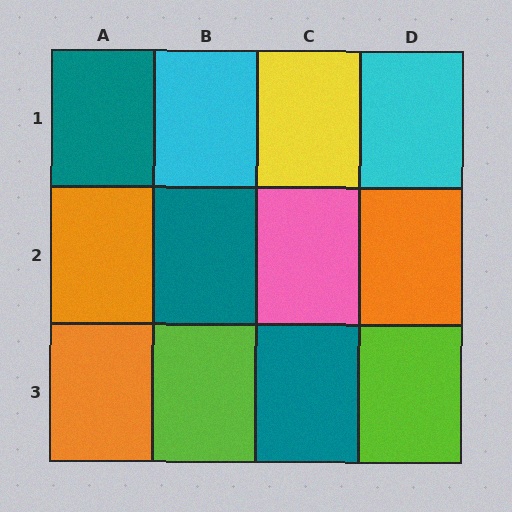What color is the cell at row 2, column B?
Teal.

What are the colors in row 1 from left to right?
Teal, cyan, yellow, cyan.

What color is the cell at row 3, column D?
Lime.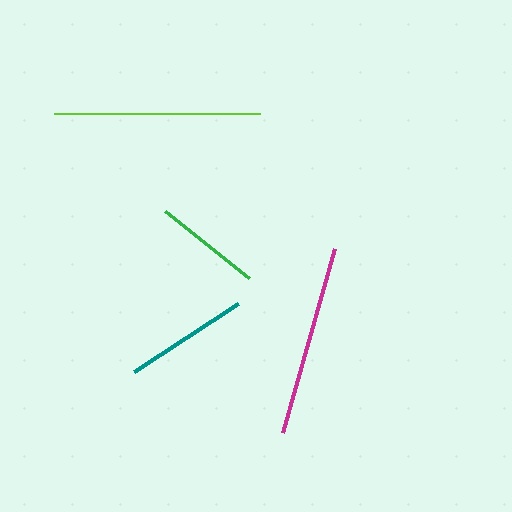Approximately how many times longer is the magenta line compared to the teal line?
The magenta line is approximately 1.5 times the length of the teal line.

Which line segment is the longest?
The lime line is the longest at approximately 207 pixels.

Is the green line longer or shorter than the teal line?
The teal line is longer than the green line.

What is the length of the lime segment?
The lime segment is approximately 207 pixels long.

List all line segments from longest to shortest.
From longest to shortest: lime, magenta, teal, green.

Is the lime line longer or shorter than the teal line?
The lime line is longer than the teal line.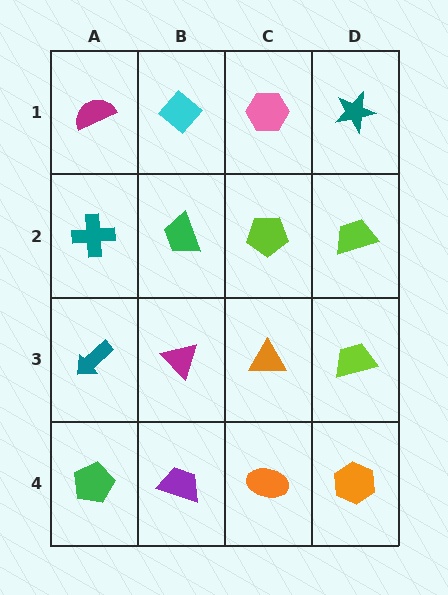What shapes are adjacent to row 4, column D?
A lime trapezoid (row 3, column D), an orange ellipse (row 4, column C).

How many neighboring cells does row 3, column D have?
3.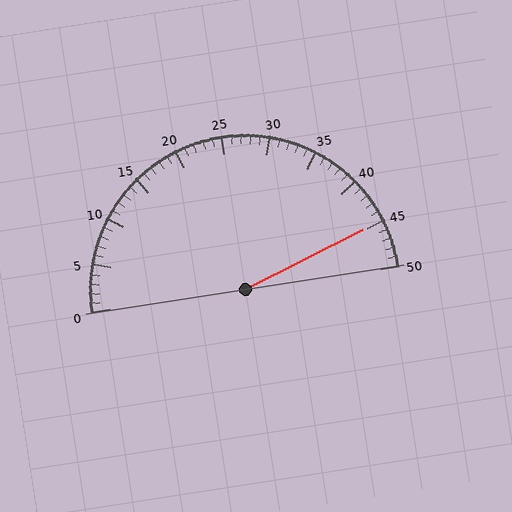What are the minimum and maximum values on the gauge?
The gauge ranges from 0 to 50.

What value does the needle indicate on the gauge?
The needle indicates approximately 45.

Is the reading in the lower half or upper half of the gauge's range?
The reading is in the upper half of the range (0 to 50).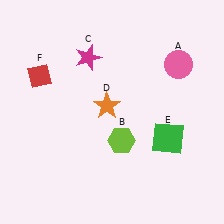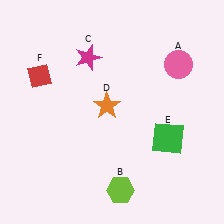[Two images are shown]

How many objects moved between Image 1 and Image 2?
1 object moved between the two images.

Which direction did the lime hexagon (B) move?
The lime hexagon (B) moved down.